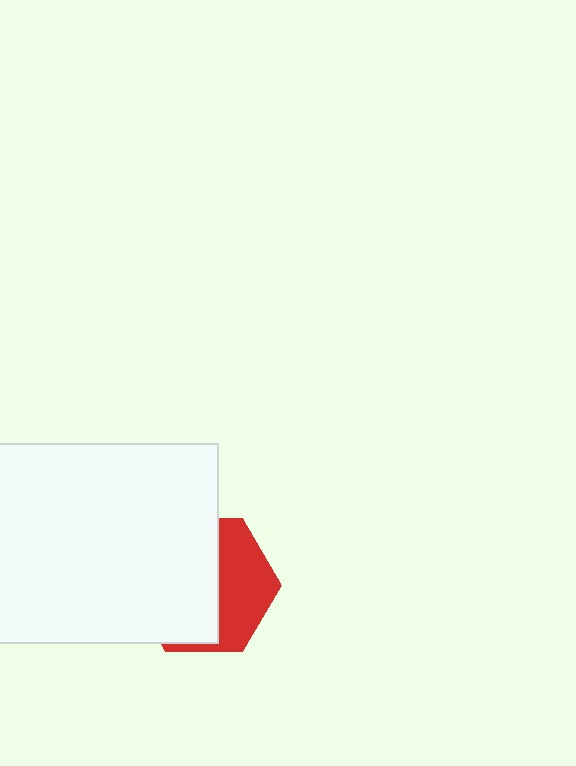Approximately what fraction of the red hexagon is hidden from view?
Roughly 60% of the red hexagon is hidden behind the white rectangle.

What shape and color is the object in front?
The object in front is a white rectangle.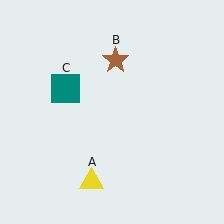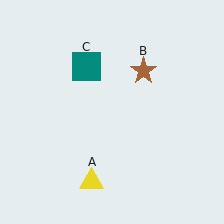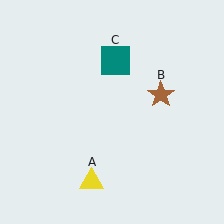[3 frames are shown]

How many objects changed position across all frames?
2 objects changed position: brown star (object B), teal square (object C).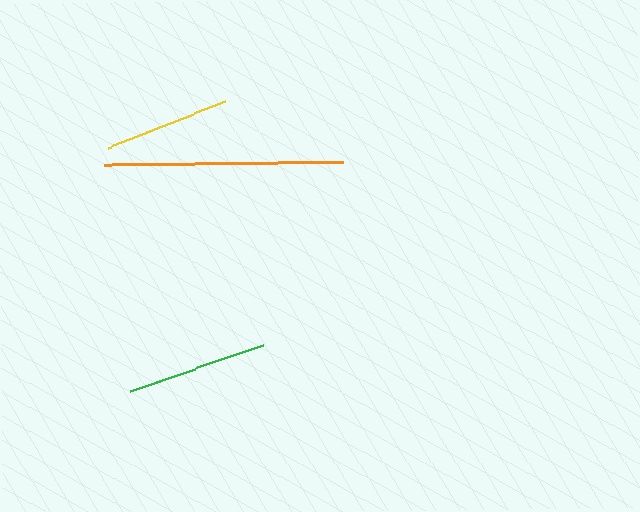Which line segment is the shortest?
The yellow line is the shortest at approximately 127 pixels.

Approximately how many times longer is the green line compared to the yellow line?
The green line is approximately 1.1 times the length of the yellow line.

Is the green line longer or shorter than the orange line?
The orange line is longer than the green line.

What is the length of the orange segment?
The orange segment is approximately 239 pixels long.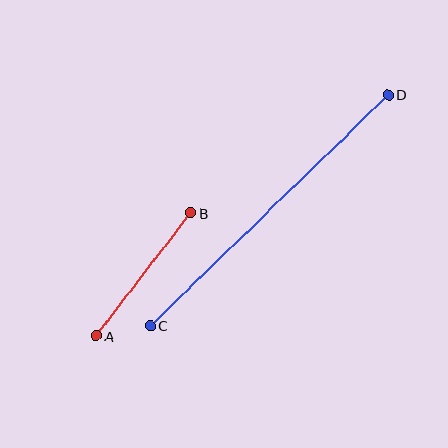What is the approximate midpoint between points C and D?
The midpoint is at approximately (269, 210) pixels.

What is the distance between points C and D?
The distance is approximately 331 pixels.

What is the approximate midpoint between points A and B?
The midpoint is at approximately (144, 275) pixels.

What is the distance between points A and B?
The distance is approximately 155 pixels.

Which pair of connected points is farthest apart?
Points C and D are farthest apart.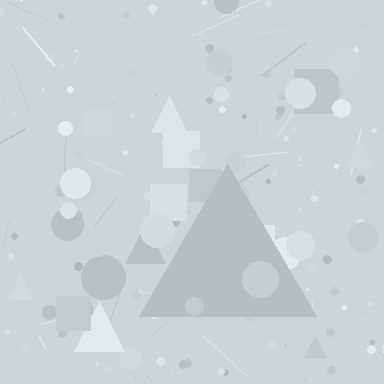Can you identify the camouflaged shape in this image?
The camouflaged shape is a triangle.